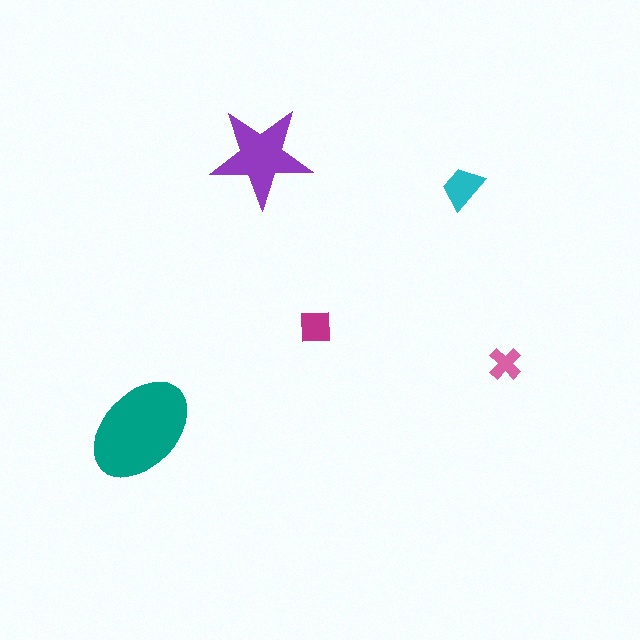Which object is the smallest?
The pink cross.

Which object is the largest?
The teal ellipse.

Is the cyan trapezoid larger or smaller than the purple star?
Smaller.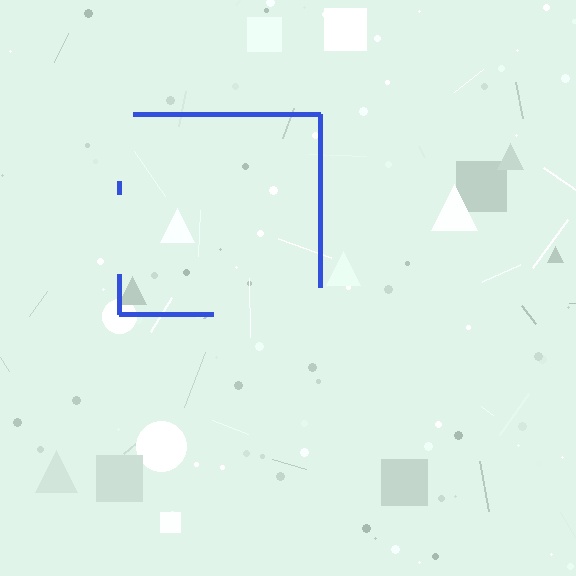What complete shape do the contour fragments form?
The contour fragments form a square.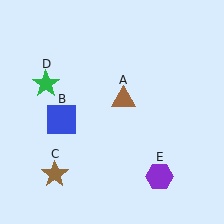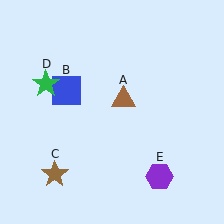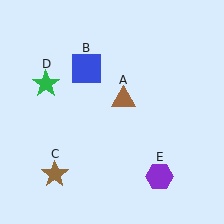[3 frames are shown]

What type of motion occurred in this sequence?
The blue square (object B) rotated clockwise around the center of the scene.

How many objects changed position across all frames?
1 object changed position: blue square (object B).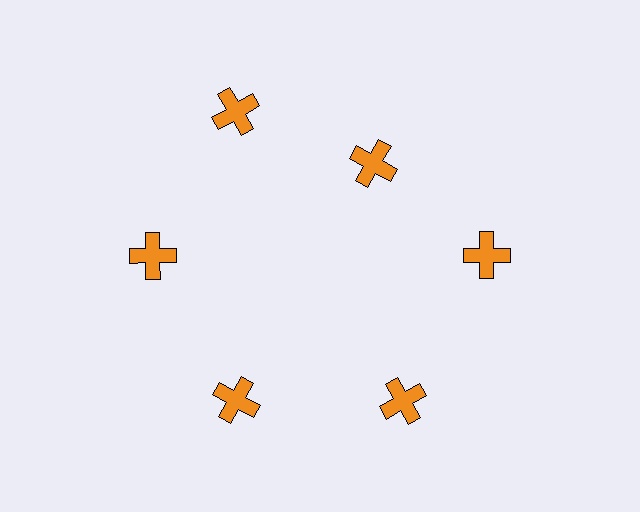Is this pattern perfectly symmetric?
No. The 6 orange crosses are arranged in a ring, but one element near the 1 o'clock position is pulled inward toward the center, breaking the 6-fold rotational symmetry.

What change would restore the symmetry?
The symmetry would be restored by moving it outward, back onto the ring so that all 6 crosses sit at equal angles and equal distance from the center.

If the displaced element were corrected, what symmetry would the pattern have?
It would have 6-fold rotational symmetry — the pattern would map onto itself every 60 degrees.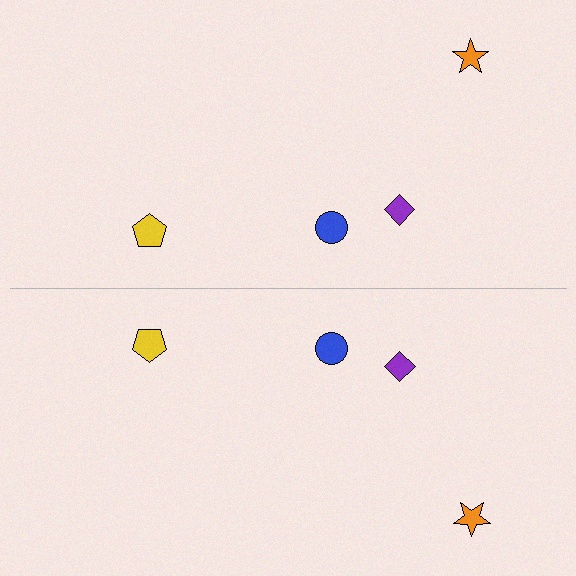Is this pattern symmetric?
Yes, this pattern has bilateral (reflection) symmetry.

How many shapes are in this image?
There are 8 shapes in this image.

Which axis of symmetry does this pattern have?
The pattern has a horizontal axis of symmetry running through the center of the image.